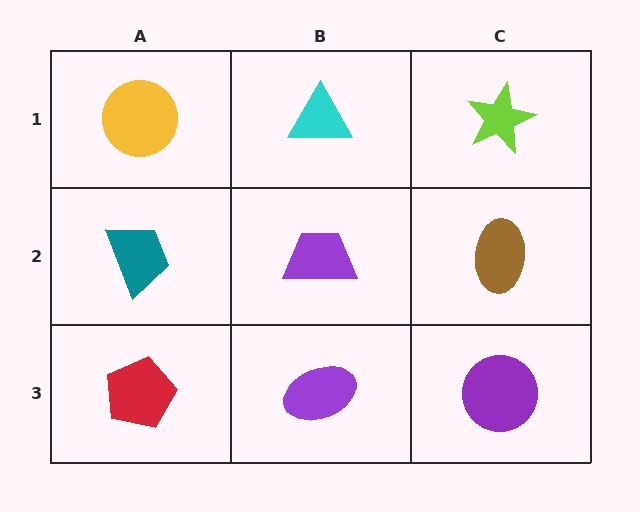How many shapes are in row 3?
3 shapes.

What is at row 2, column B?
A purple trapezoid.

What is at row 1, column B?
A cyan triangle.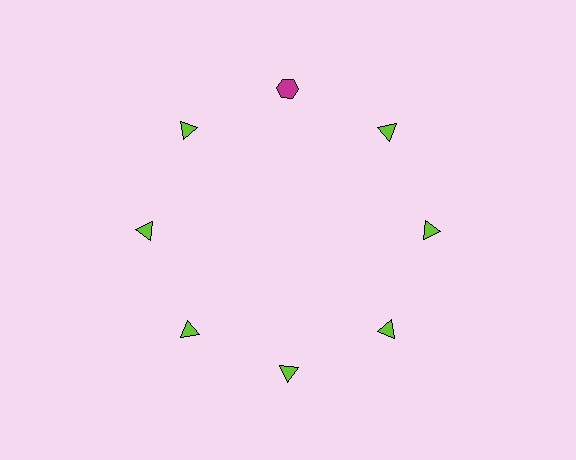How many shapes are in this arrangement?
There are 8 shapes arranged in a ring pattern.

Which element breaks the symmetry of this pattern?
The magenta hexagon at roughly the 12 o'clock position breaks the symmetry. All other shapes are lime triangles.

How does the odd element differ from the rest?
It differs in both color (magenta instead of lime) and shape (hexagon instead of triangle).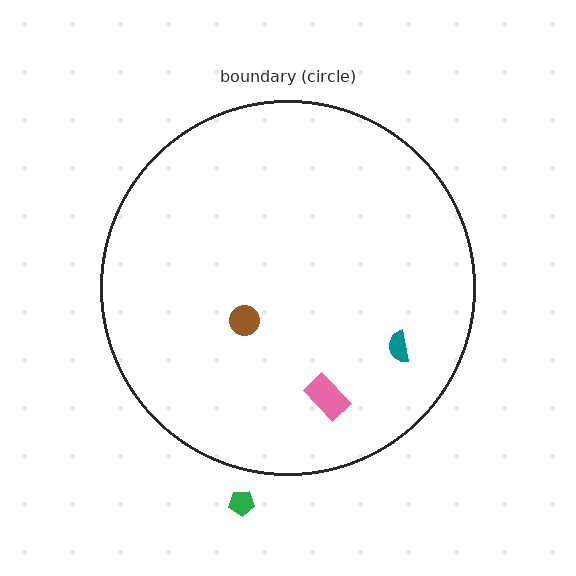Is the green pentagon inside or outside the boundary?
Outside.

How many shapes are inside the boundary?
3 inside, 1 outside.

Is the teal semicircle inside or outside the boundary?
Inside.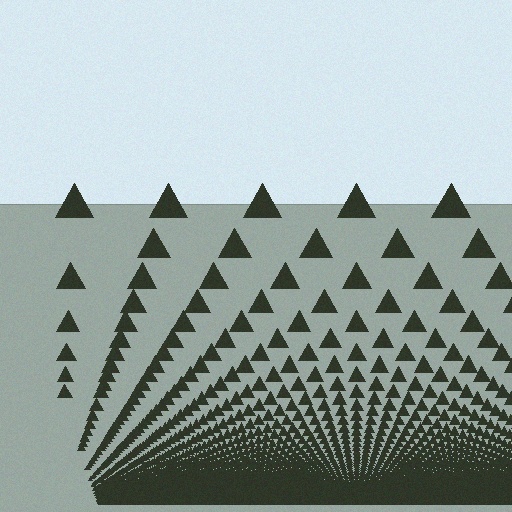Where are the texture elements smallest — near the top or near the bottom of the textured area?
Near the bottom.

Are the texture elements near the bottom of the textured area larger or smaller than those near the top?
Smaller. The gradient is inverted — elements near the bottom are smaller and denser.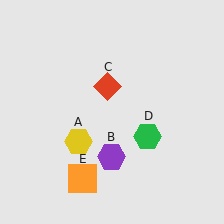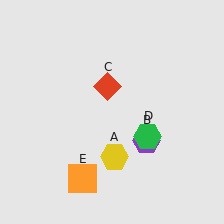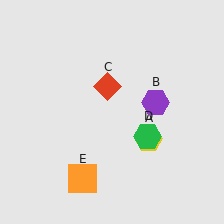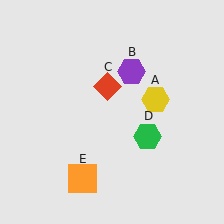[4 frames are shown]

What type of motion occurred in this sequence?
The yellow hexagon (object A), purple hexagon (object B) rotated counterclockwise around the center of the scene.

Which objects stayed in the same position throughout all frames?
Red diamond (object C) and green hexagon (object D) and orange square (object E) remained stationary.